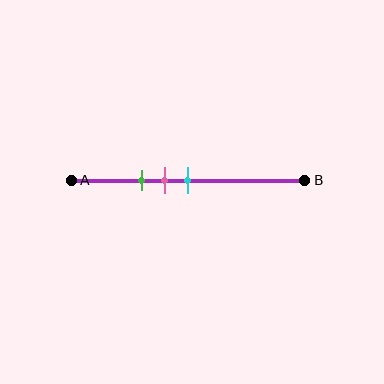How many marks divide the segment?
There are 3 marks dividing the segment.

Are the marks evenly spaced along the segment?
Yes, the marks are approximately evenly spaced.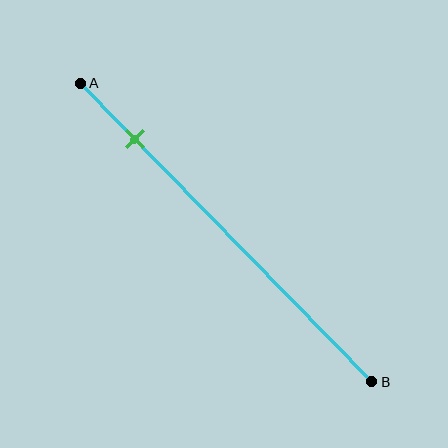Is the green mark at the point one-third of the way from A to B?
No, the mark is at about 20% from A, not at the 33% one-third point.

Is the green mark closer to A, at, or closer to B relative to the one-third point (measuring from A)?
The green mark is closer to point A than the one-third point of segment AB.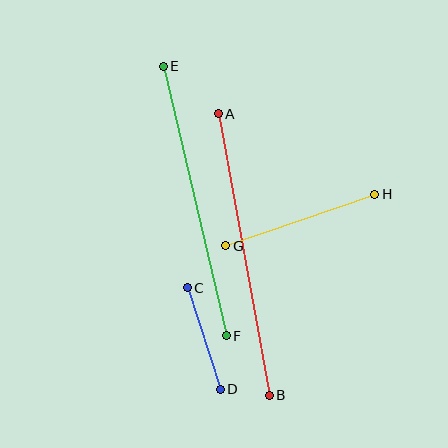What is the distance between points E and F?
The distance is approximately 277 pixels.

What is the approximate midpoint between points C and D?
The midpoint is at approximately (204, 338) pixels.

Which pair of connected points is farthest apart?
Points A and B are farthest apart.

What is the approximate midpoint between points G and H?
The midpoint is at approximately (300, 220) pixels.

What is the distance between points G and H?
The distance is approximately 158 pixels.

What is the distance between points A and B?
The distance is approximately 286 pixels.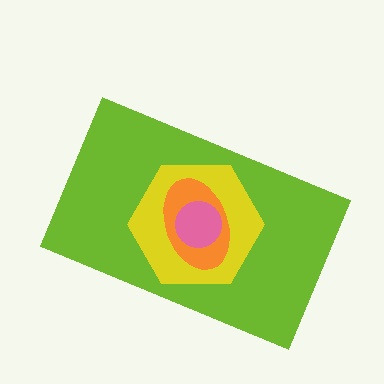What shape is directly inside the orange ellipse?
The pink circle.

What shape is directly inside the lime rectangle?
The yellow hexagon.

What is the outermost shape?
The lime rectangle.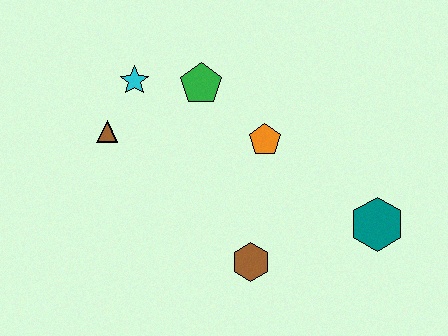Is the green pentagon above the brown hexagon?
Yes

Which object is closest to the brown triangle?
The cyan star is closest to the brown triangle.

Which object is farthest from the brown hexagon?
The cyan star is farthest from the brown hexagon.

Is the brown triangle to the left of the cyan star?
Yes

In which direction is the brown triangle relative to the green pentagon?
The brown triangle is to the left of the green pentagon.